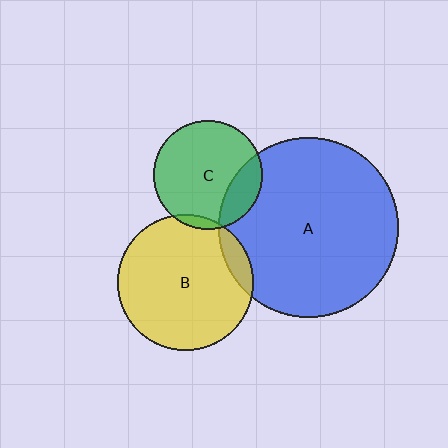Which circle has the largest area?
Circle A (blue).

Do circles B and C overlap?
Yes.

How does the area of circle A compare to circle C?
Approximately 2.7 times.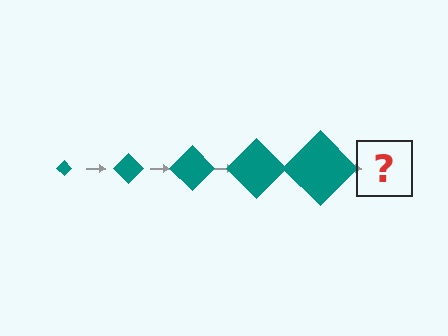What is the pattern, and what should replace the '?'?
The pattern is that the diamond gets progressively larger each step. The '?' should be a teal diamond, larger than the previous one.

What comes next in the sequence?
The next element should be a teal diamond, larger than the previous one.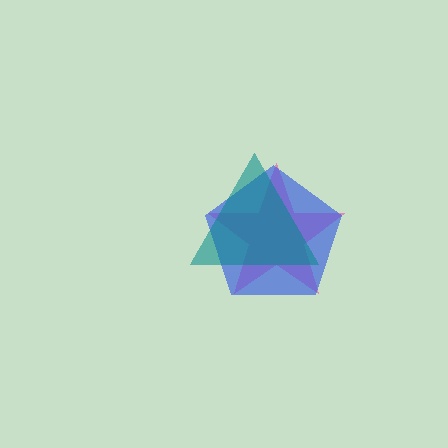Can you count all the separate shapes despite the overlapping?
Yes, there are 3 separate shapes.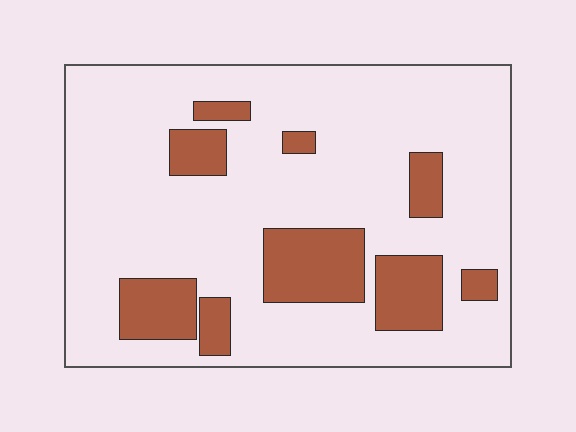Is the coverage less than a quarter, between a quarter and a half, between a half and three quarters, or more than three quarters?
Less than a quarter.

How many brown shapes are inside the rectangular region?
9.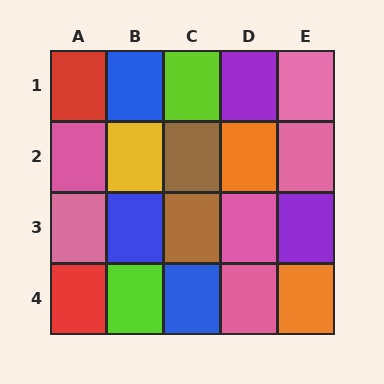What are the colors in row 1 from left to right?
Red, blue, lime, purple, pink.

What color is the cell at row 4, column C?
Blue.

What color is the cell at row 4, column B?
Lime.